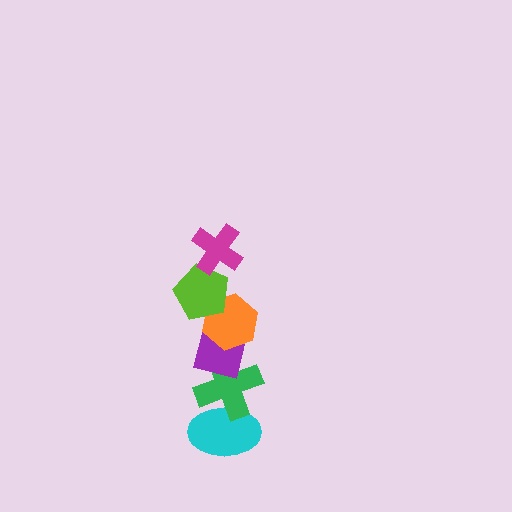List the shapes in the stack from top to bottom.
From top to bottom: the magenta cross, the lime pentagon, the orange hexagon, the purple square, the green cross, the cyan ellipse.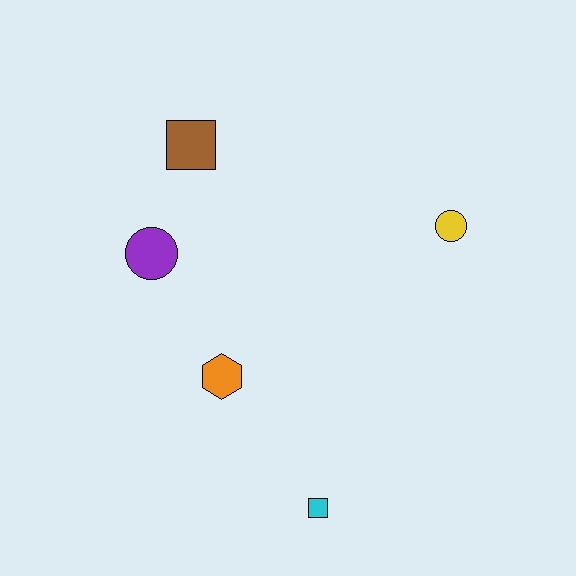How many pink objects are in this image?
There are no pink objects.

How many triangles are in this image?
There are no triangles.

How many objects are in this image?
There are 5 objects.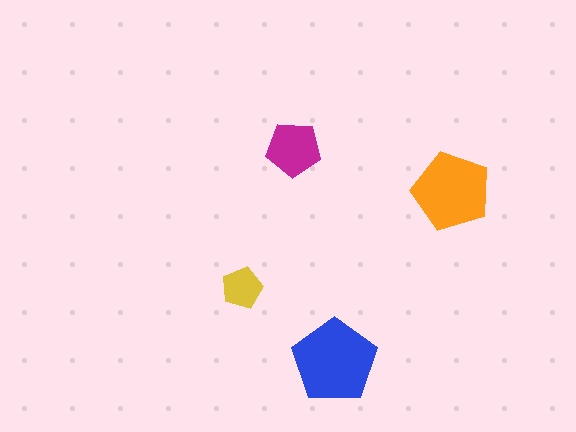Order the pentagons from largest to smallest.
the blue one, the orange one, the magenta one, the yellow one.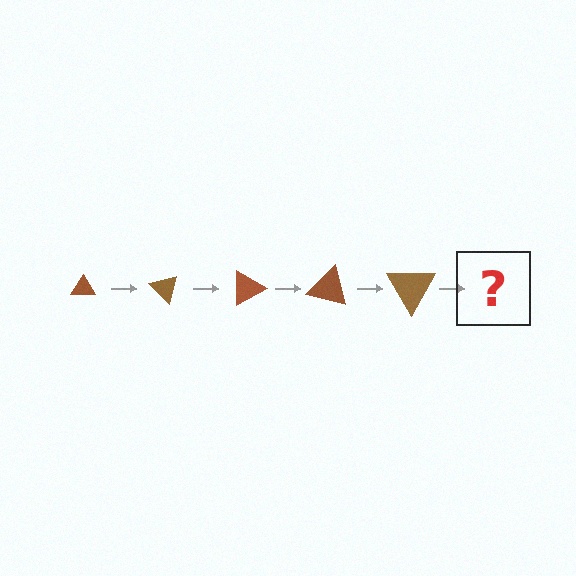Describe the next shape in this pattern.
It should be a triangle, larger than the previous one and rotated 225 degrees from the start.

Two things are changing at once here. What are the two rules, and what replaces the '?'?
The two rules are that the triangle grows larger each step and it rotates 45 degrees each step. The '?' should be a triangle, larger than the previous one and rotated 225 degrees from the start.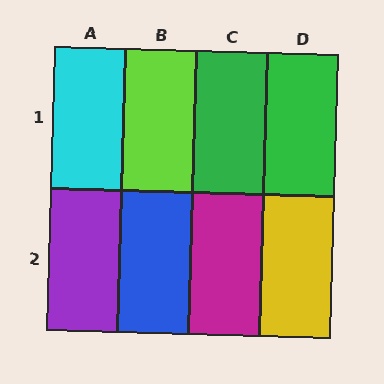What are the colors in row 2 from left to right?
Purple, blue, magenta, yellow.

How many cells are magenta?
1 cell is magenta.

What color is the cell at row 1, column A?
Cyan.